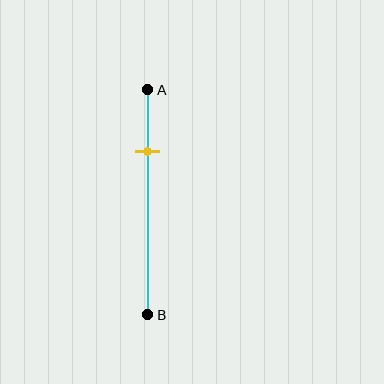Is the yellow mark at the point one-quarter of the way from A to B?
Yes, the mark is approximately at the one-quarter point.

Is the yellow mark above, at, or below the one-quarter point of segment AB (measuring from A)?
The yellow mark is approximately at the one-quarter point of segment AB.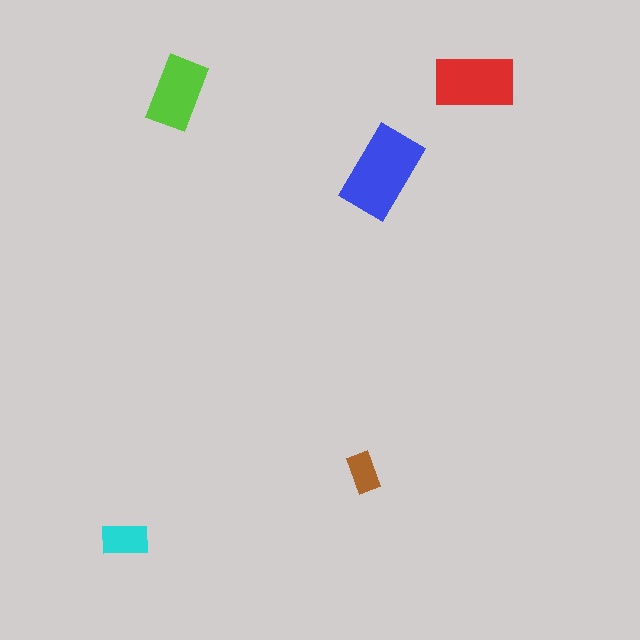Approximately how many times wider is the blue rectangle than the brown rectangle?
About 2 times wider.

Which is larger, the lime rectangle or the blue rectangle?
The blue one.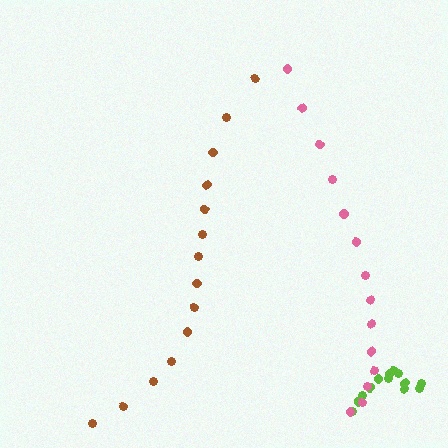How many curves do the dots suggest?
There are 3 distinct paths.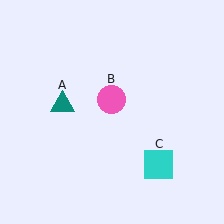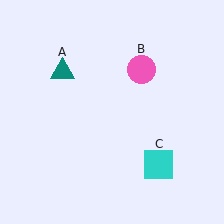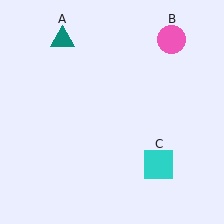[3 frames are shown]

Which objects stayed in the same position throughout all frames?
Cyan square (object C) remained stationary.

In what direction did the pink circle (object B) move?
The pink circle (object B) moved up and to the right.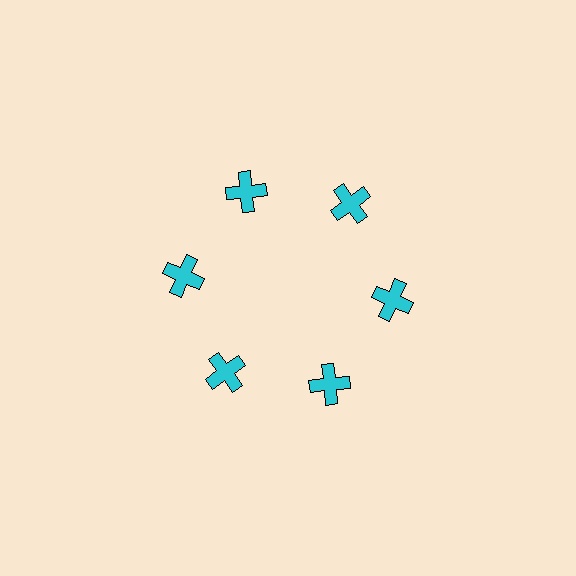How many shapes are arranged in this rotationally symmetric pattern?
There are 6 shapes, arranged in 6 groups of 1.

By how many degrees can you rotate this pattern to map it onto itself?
The pattern maps onto itself every 60 degrees of rotation.